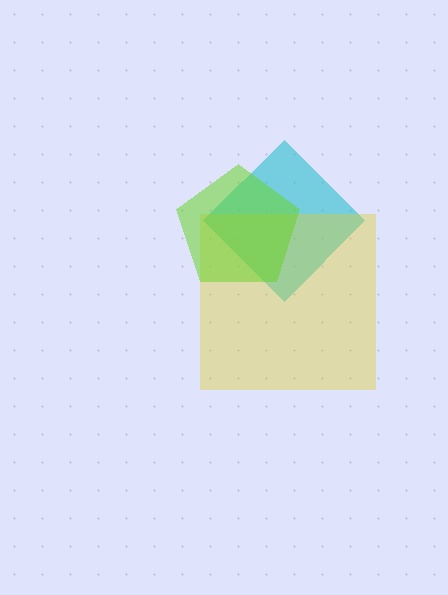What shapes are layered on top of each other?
The layered shapes are: a cyan diamond, a yellow square, a lime pentagon.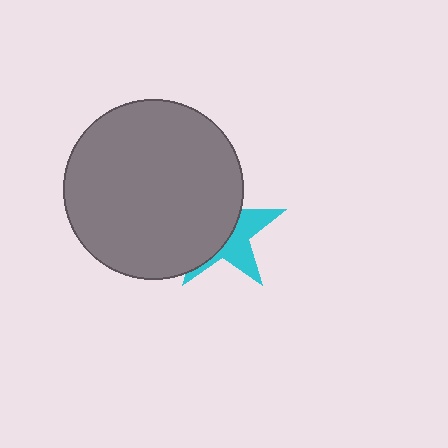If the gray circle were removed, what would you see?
You would see the complete cyan star.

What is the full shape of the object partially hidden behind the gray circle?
The partially hidden object is a cyan star.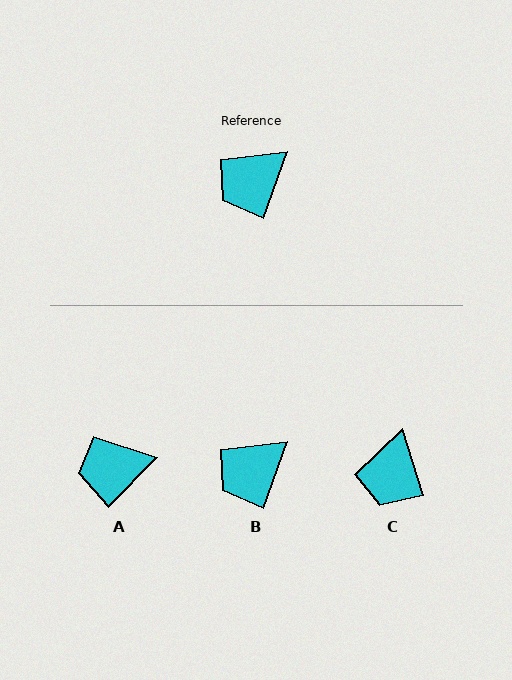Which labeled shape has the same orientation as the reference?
B.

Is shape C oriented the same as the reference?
No, it is off by about 37 degrees.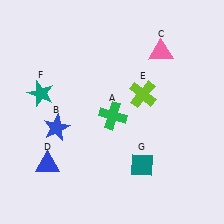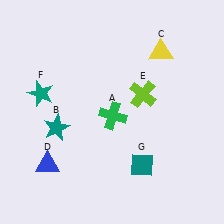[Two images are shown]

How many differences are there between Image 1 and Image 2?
There are 2 differences between the two images.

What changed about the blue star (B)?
In Image 1, B is blue. In Image 2, it changed to teal.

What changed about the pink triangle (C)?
In Image 1, C is pink. In Image 2, it changed to yellow.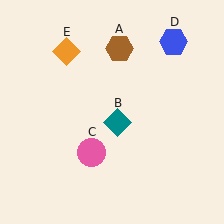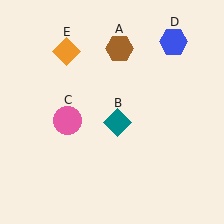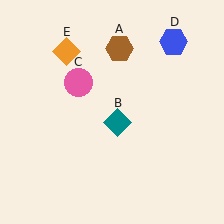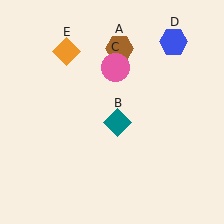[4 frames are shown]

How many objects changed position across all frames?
1 object changed position: pink circle (object C).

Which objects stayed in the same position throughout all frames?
Brown hexagon (object A) and teal diamond (object B) and blue hexagon (object D) and orange diamond (object E) remained stationary.